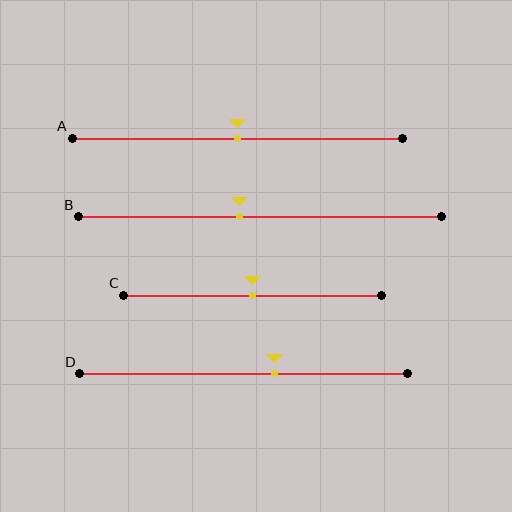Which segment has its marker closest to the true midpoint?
Segment A has its marker closest to the true midpoint.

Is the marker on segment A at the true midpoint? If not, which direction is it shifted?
Yes, the marker on segment A is at the true midpoint.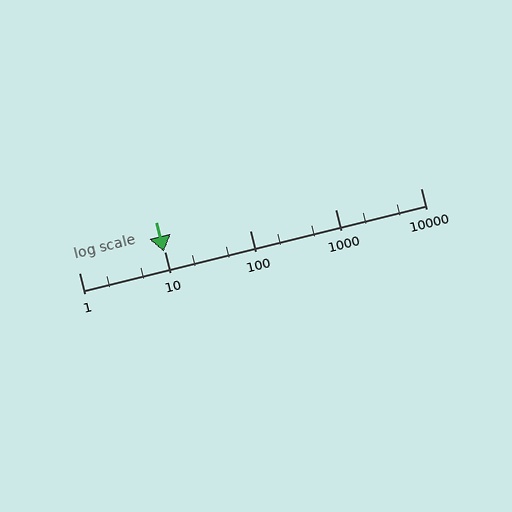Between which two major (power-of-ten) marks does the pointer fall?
The pointer is between 1 and 10.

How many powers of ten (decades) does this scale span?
The scale spans 4 decades, from 1 to 10000.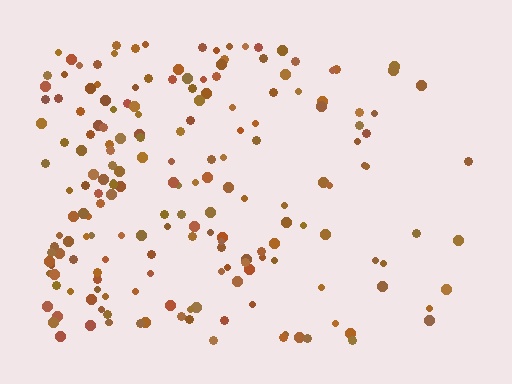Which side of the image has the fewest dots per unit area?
The right.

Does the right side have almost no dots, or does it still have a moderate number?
Still a moderate number, just noticeably fewer than the left.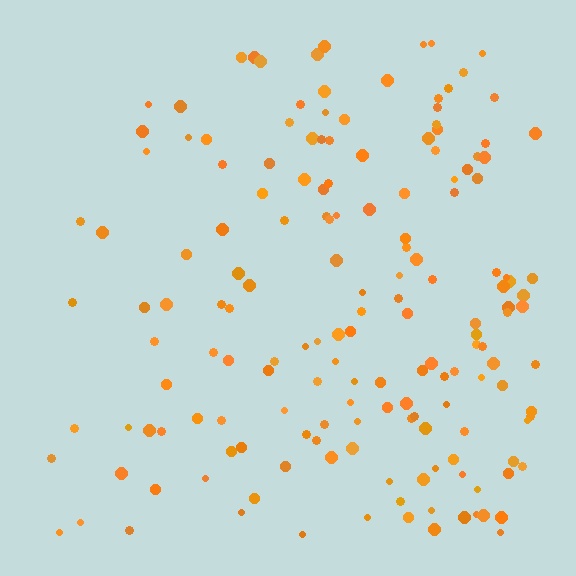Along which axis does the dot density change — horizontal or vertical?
Horizontal.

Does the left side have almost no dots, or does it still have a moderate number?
Still a moderate number, just noticeably fewer than the right.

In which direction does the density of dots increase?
From left to right, with the right side densest.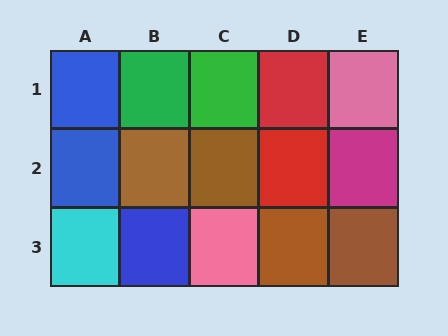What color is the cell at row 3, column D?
Brown.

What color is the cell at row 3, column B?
Blue.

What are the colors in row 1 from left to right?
Blue, green, green, red, pink.